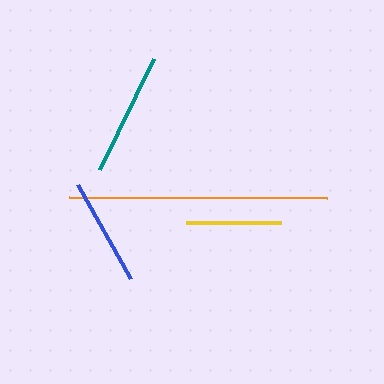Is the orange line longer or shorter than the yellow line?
The orange line is longer than the yellow line.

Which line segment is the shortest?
The yellow line is the shortest at approximately 95 pixels.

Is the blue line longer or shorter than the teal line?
The teal line is longer than the blue line.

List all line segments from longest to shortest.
From longest to shortest: orange, teal, blue, yellow.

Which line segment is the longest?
The orange line is the longest at approximately 258 pixels.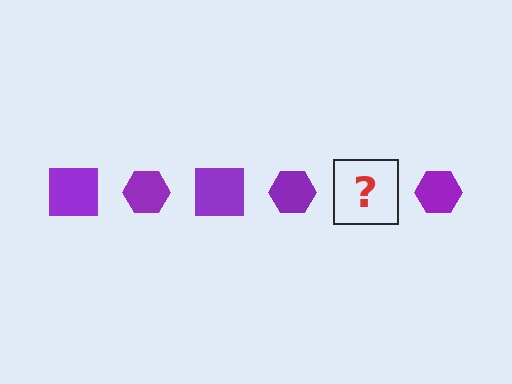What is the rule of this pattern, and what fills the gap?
The rule is that the pattern cycles through square, hexagon shapes in purple. The gap should be filled with a purple square.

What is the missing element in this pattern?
The missing element is a purple square.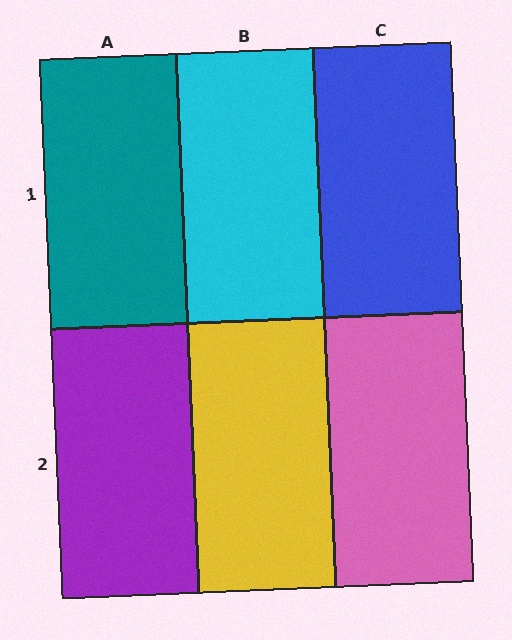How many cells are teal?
1 cell is teal.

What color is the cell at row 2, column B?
Yellow.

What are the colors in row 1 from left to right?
Teal, cyan, blue.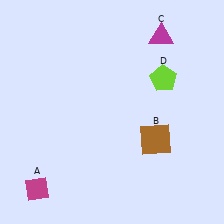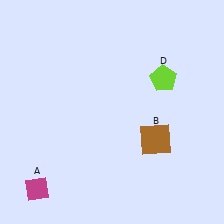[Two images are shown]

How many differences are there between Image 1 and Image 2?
There is 1 difference between the two images.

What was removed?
The magenta triangle (C) was removed in Image 2.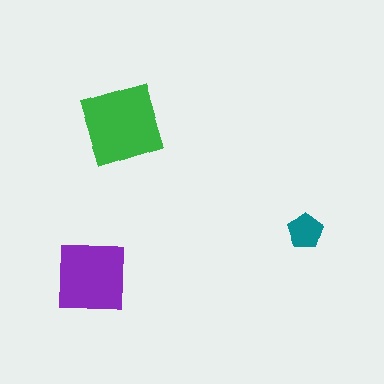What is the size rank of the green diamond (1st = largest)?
1st.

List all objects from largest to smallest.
The green diamond, the purple square, the teal pentagon.